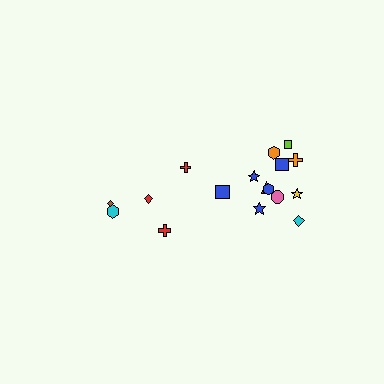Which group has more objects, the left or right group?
The right group.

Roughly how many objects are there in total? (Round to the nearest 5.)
Roughly 15 objects in total.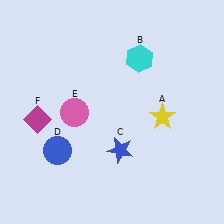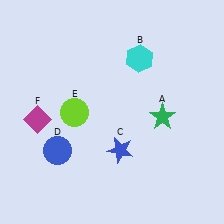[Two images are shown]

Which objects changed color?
A changed from yellow to green. E changed from pink to lime.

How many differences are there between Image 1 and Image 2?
There are 2 differences between the two images.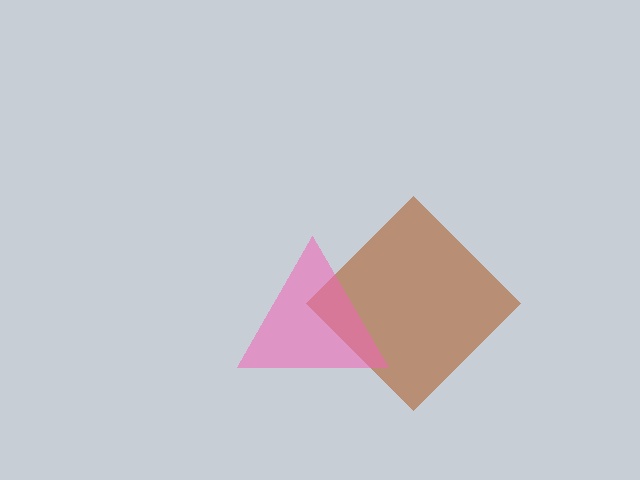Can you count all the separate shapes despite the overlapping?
Yes, there are 2 separate shapes.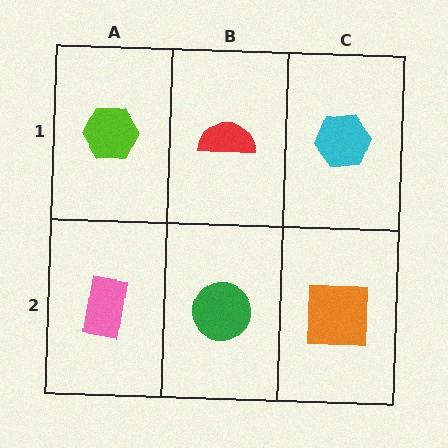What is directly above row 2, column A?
A lime hexagon.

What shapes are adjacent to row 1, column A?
A pink rectangle (row 2, column A), a red semicircle (row 1, column B).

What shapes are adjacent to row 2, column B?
A red semicircle (row 1, column B), a pink rectangle (row 2, column A), an orange square (row 2, column C).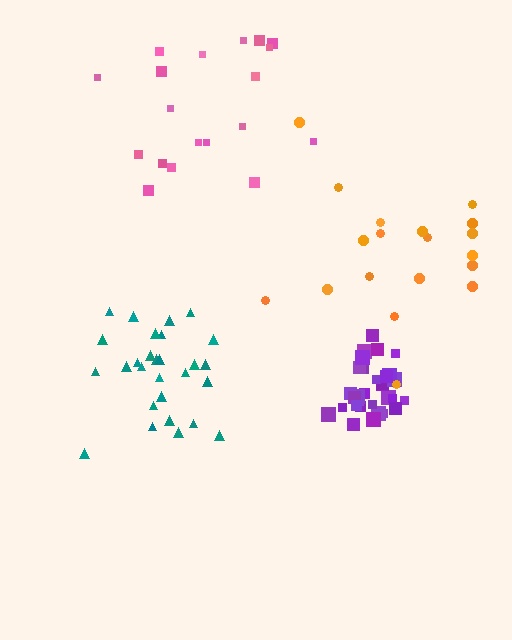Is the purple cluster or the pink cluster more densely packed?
Purple.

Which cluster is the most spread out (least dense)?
Pink.